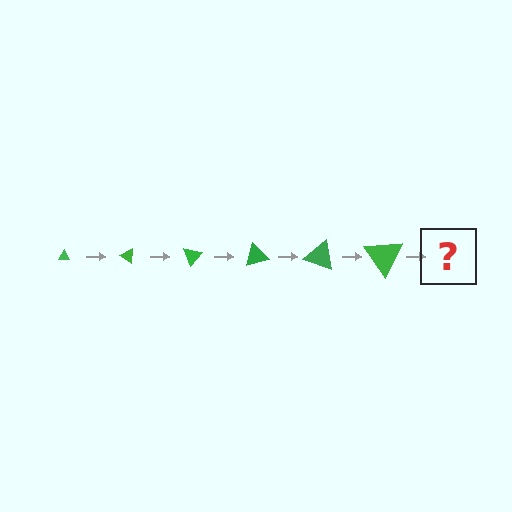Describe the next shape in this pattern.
It should be a triangle, larger than the previous one and rotated 210 degrees from the start.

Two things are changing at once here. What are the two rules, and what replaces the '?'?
The two rules are that the triangle grows larger each step and it rotates 35 degrees each step. The '?' should be a triangle, larger than the previous one and rotated 210 degrees from the start.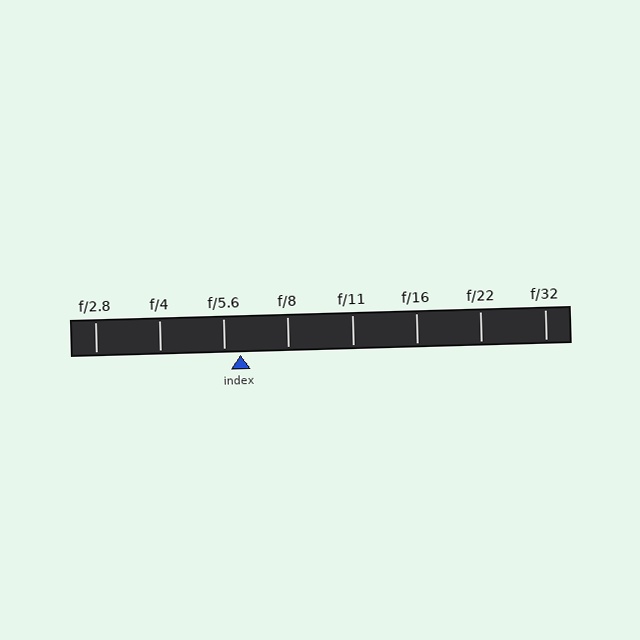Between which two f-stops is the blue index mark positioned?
The index mark is between f/5.6 and f/8.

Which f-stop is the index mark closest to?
The index mark is closest to f/5.6.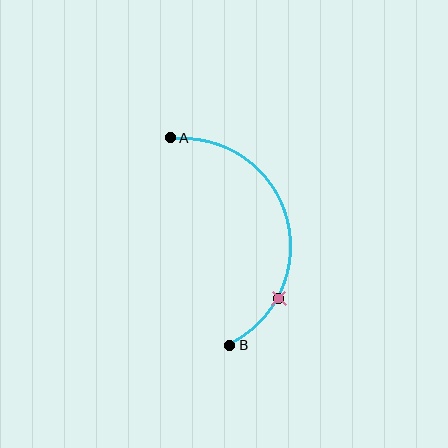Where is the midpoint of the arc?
The arc midpoint is the point on the curve farthest from the straight line joining A and B. It sits to the right of that line.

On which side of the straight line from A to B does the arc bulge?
The arc bulges to the right of the straight line connecting A and B.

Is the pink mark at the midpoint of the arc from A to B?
No. The pink mark lies on the arc but is closer to endpoint B. The arc midpoint would be at the point on the curve equidistant along the arc from both A and B.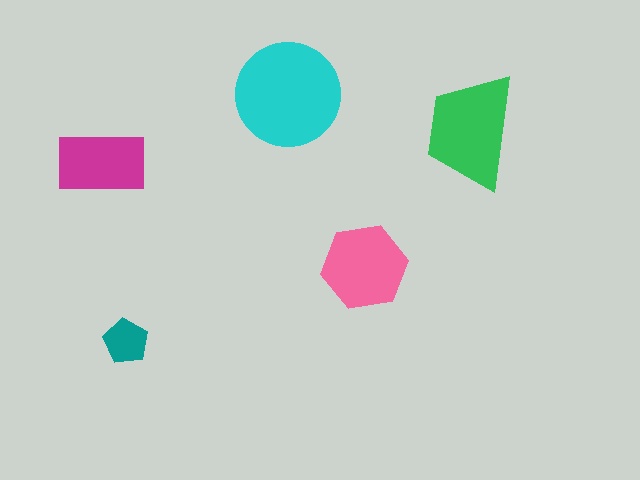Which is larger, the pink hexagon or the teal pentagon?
The pink hexagon.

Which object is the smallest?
The teal pentagon.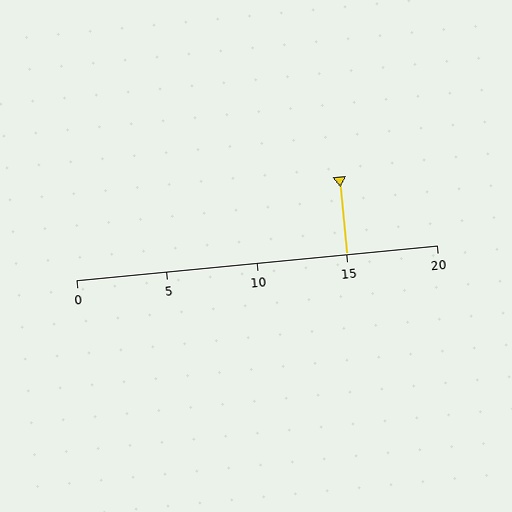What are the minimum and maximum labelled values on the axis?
The axis runs from 0 to 20.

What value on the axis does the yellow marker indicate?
The marker indicates approximately 15.